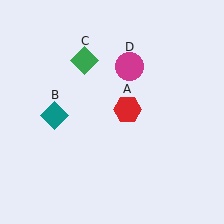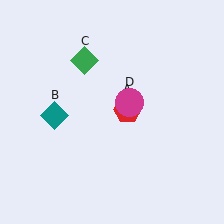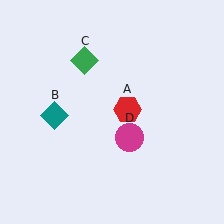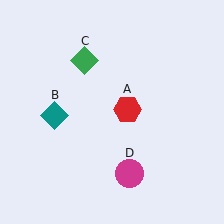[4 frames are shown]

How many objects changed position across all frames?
1 object changed position: magenta circle (object D).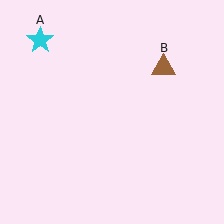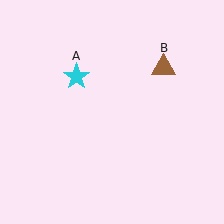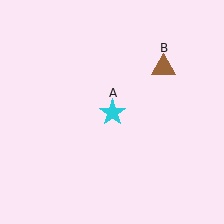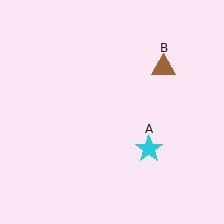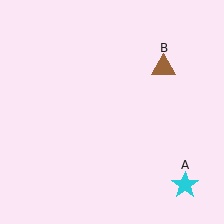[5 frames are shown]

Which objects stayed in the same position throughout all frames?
Brown triangle (object B) remained stationary.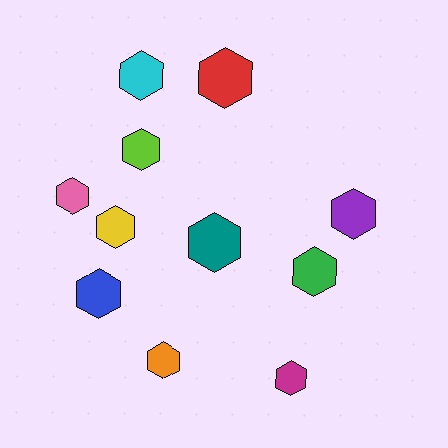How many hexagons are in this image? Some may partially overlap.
There are 11 hexagons.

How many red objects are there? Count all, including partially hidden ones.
There is 1 red object.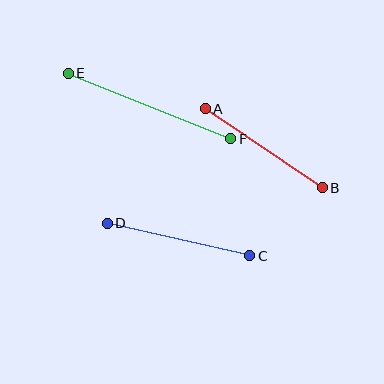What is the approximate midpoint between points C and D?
The midpoint is at approximately (179, 239) pixels.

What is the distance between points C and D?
The distance is approximately 146 pixels.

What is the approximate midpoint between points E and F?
The midpoint is at approximately (149, 106) pixels.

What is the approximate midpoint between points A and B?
The midpoint is at approximately (264, 148) pixels.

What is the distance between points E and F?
The distance is approximately 175 pixels.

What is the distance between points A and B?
The distance is approximately 141 pixels.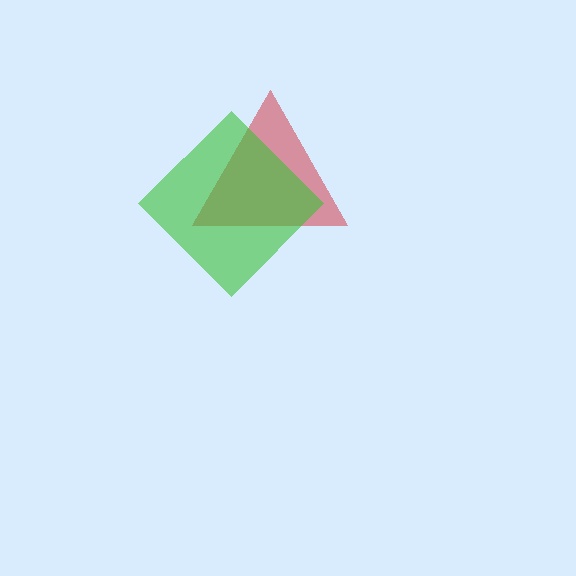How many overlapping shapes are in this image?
There are 2 overlapping shapes in the image.